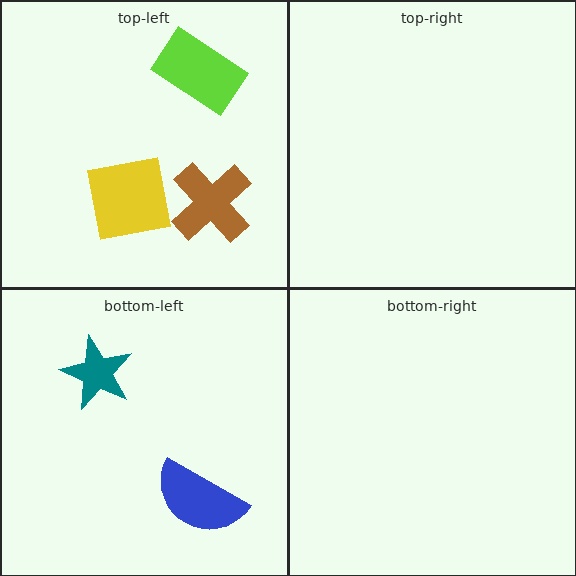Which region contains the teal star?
The bottom-left region.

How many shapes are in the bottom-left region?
2.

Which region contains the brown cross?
The top-left region.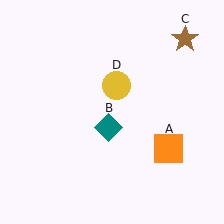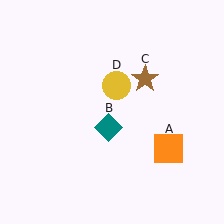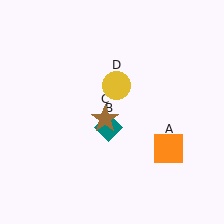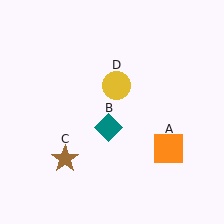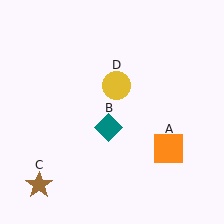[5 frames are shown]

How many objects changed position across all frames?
1 object changed position: brown star (object C).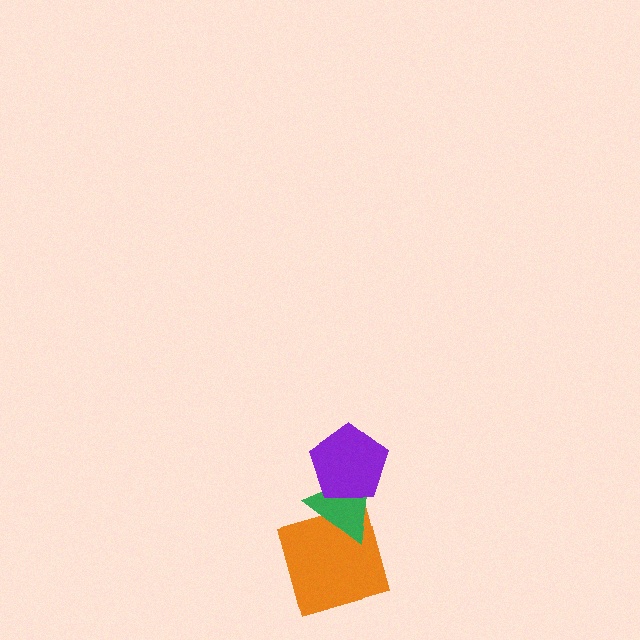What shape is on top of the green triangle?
The purple pentagon is on top of the green triangle.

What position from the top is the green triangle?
The green triangle is 2nd from the top.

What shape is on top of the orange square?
The green triangle is on top of the orange square.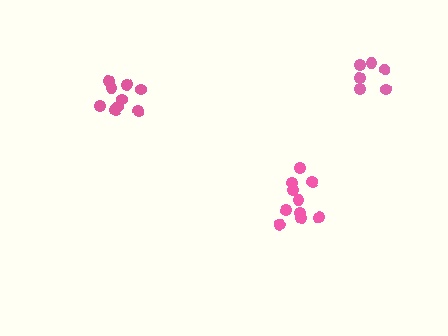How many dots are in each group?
Group 1: 9 dots, Group 2: 10 dots, Group 3: 6 dots (25 total).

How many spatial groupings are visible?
There are 3 spatial groupings.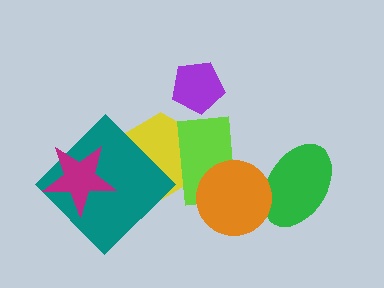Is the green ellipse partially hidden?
Yes, it is partially covered by another shape.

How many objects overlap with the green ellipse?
1 object overlaps with the green ellipse.